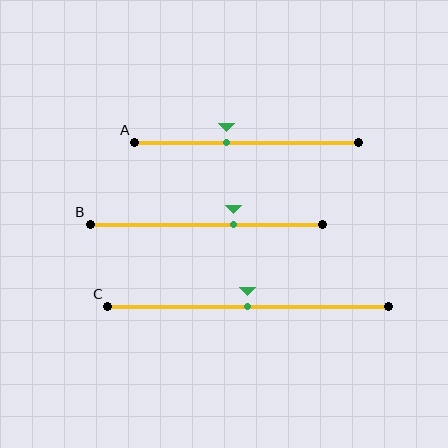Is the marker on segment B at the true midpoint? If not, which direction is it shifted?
No, the marker on segment B is shifted to the right by about 11% of the segment length.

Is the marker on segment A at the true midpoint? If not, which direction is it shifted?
No, the marker on segment A is shifted to the left by about 9% of the segment length.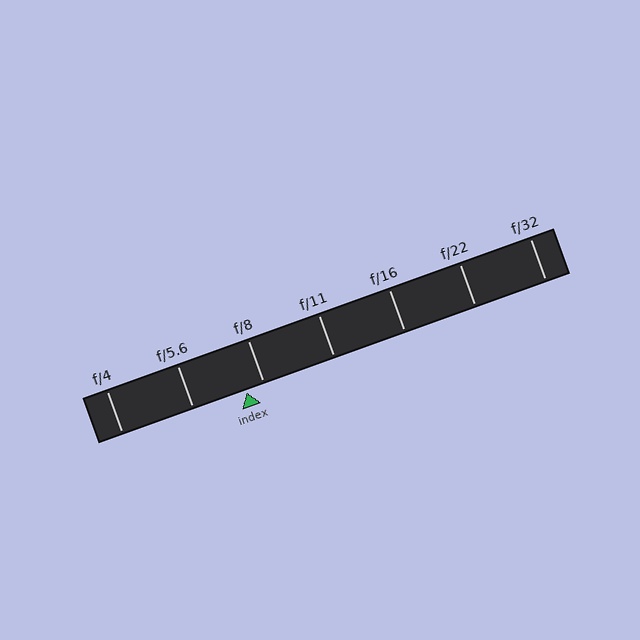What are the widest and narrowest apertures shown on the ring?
The widest aperture shown is f/4 and the narrowest is f/32.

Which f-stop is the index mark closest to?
The index mark is closest to f/8.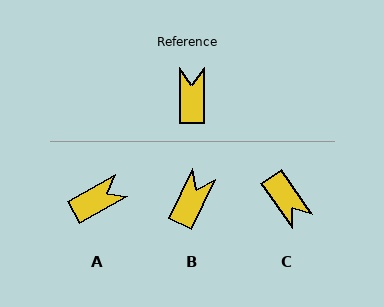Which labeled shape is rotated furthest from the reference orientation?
C, about 146 degrees away.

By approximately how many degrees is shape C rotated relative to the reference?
Approximately 146 degrees clockwise.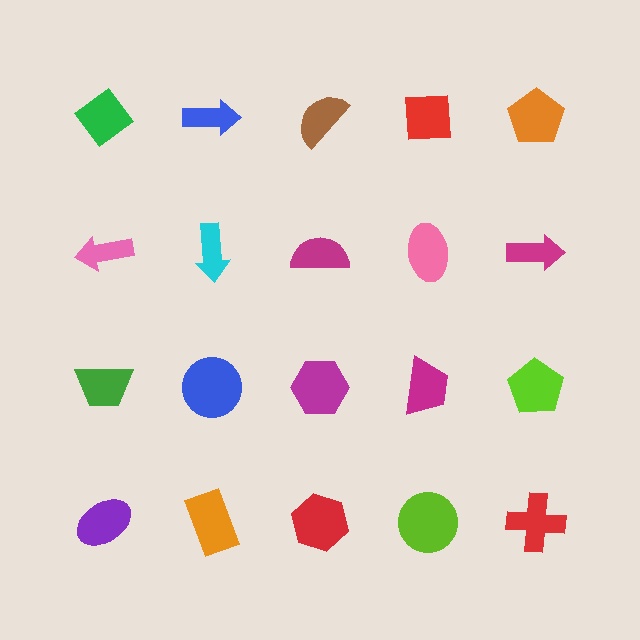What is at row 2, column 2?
A cyan arrow.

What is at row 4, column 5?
A red cross.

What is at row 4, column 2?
An orange rectangle.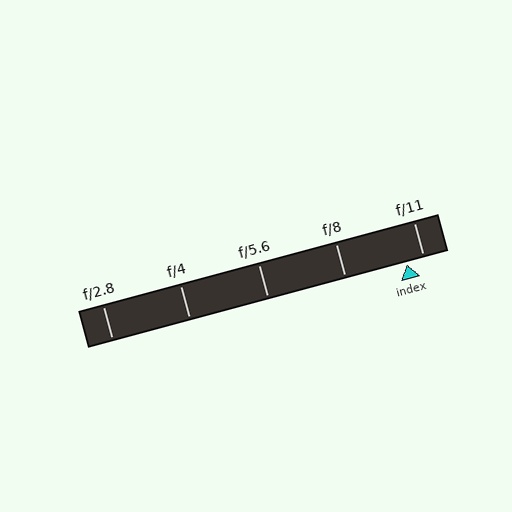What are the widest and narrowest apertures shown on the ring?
The widest aperture shown is f/2.8 and the narrowest is f/11.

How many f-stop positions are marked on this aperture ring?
There are 5 f-stop positions marked.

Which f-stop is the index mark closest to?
The index mark is closest to f/11.